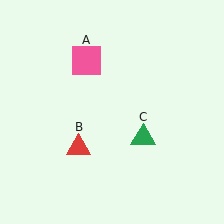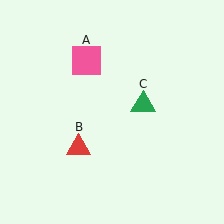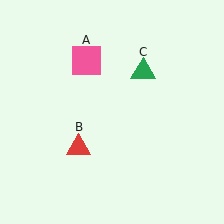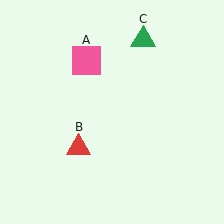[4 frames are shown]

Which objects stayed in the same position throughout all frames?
Pink square (object A) and red triangle (object B) remained stationary.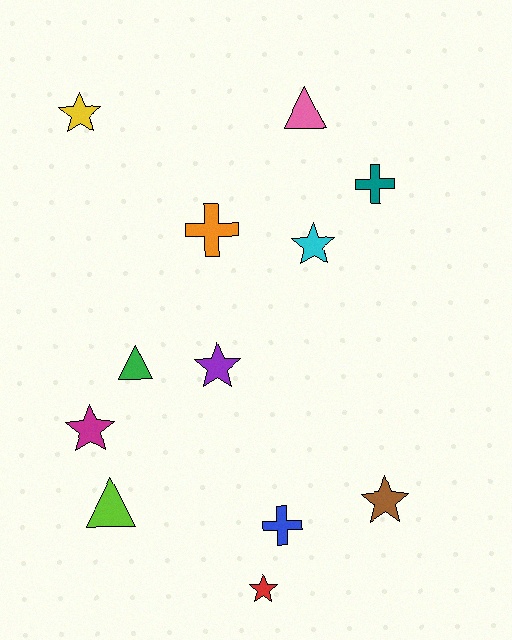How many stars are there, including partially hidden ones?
There are 6 stars.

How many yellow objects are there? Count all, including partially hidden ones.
There is 1 yellow object.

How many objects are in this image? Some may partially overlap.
There are 12 objects.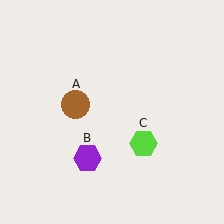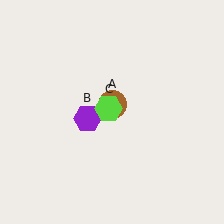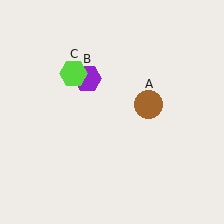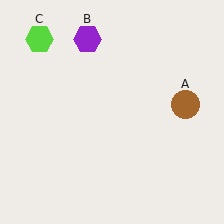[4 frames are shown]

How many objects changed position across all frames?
3 objects changed position: brown circle (object A), purple hexagon (object B), lime hexagon (object C).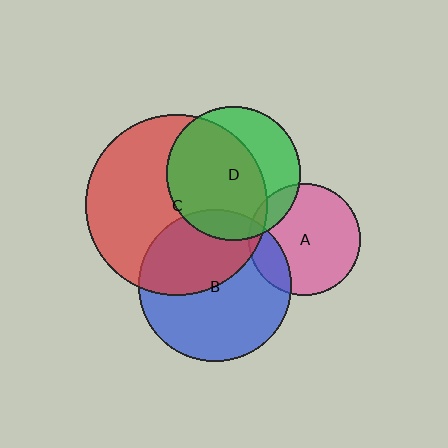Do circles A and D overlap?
Yes.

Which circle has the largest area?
Circle C (red).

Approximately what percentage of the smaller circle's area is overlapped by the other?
Approximately 15%.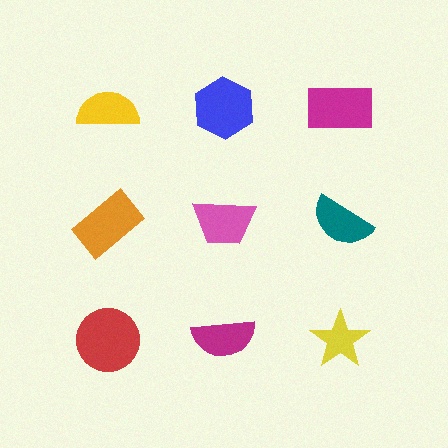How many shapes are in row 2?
3 shapes.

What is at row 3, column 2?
A magenta semicircle.